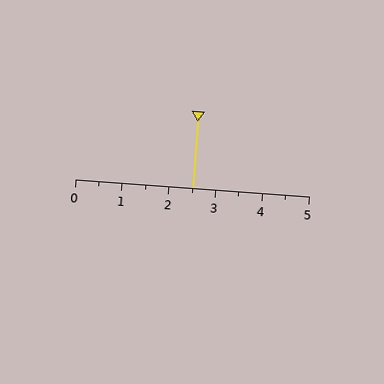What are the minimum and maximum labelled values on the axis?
The axis runs from 0 to 5.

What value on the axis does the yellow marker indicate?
The marker indicates approximately 2.5.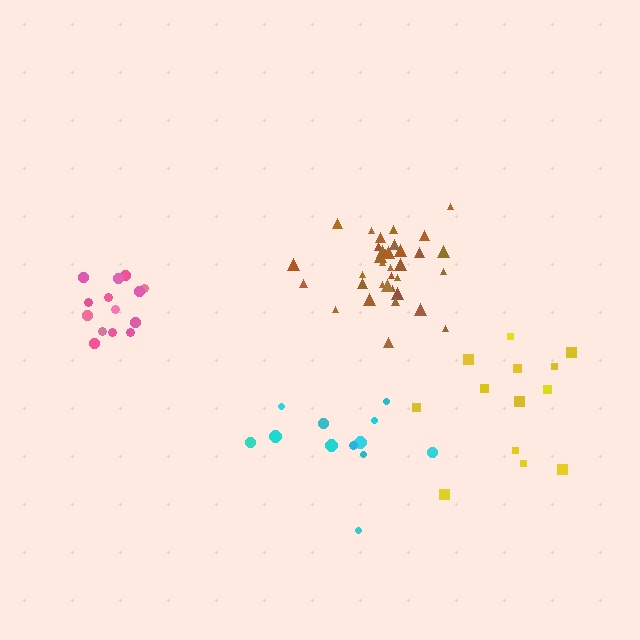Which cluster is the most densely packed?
Pink.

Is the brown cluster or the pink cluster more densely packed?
Pink.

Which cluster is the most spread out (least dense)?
Cyan.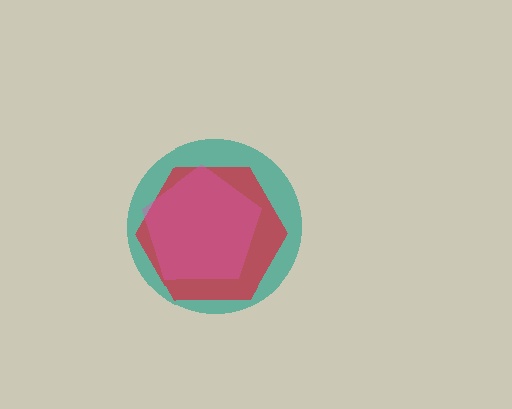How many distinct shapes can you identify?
There are 3 distinct shapes: a teal circle, a red hexagon, a pink pentagon.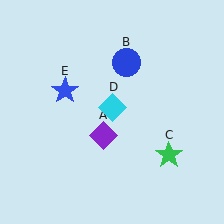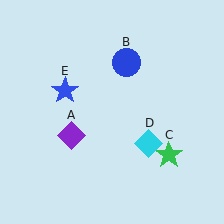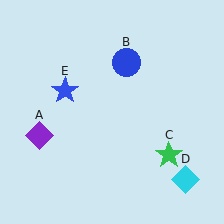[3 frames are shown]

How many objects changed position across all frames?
2 objects changed position: purple diamond (object A), cyan diamond (object D).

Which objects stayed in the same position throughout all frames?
Blue circle (object B) and green star (object C) and blue star (object E) remained stationary.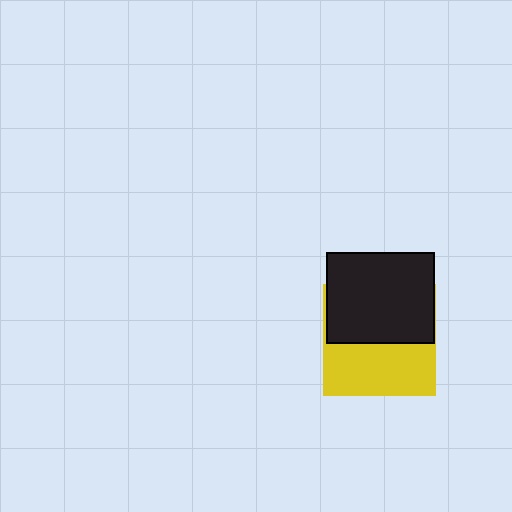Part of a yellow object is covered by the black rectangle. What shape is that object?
It is a square.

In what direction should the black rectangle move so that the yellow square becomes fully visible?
The black rectangle should move up. That is the shortest direction to clear the overlap and leave the yellow square fully visible.